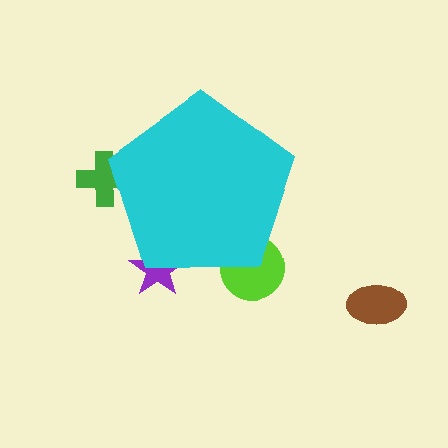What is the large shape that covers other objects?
A cyan pentagon.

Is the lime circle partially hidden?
Yes, the lime circle is partially hidden behind the cyan pentagon.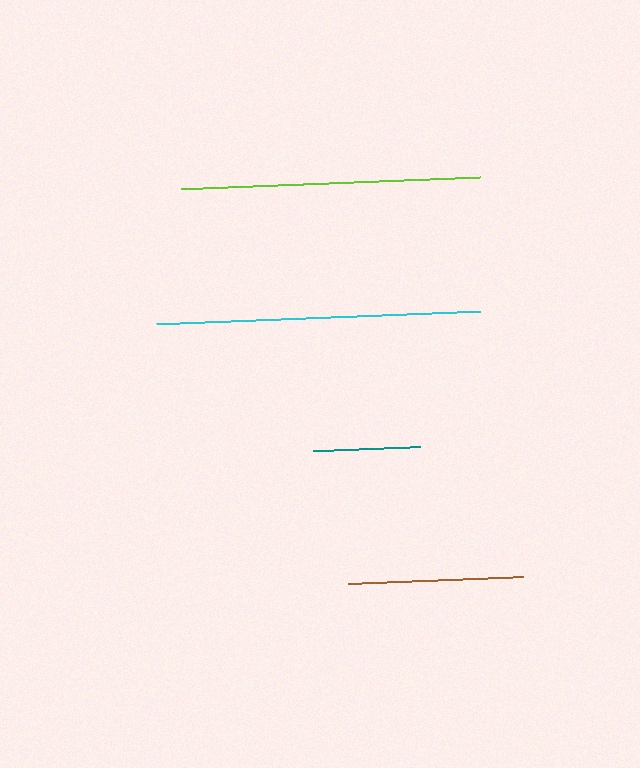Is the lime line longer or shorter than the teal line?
The lime line is longer than the teal line.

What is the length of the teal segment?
The teal segment is approximately 107 pixels long.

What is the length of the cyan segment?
The cyan segment is approximately 324 pixels long.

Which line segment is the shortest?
The teal line is the shortest at approximately 107 pixels.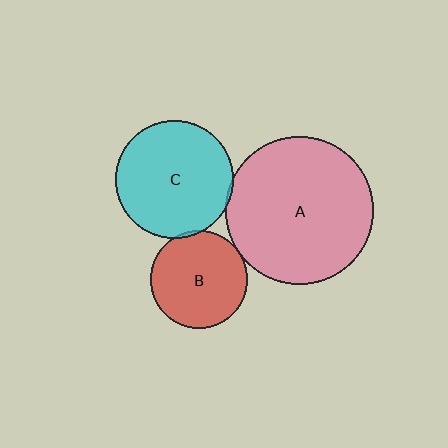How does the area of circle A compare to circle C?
Approximately 1.6 times.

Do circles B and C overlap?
Yes.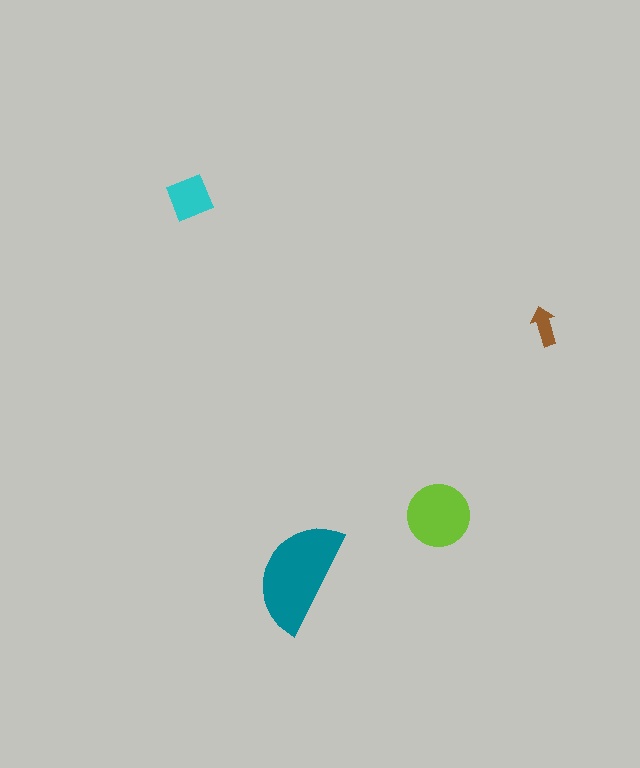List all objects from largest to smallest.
The teal semicircle, the lime circle, the cyan diamond, the brown arrow.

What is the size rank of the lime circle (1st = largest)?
2nd.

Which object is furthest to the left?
The cyan diamond is leftmost.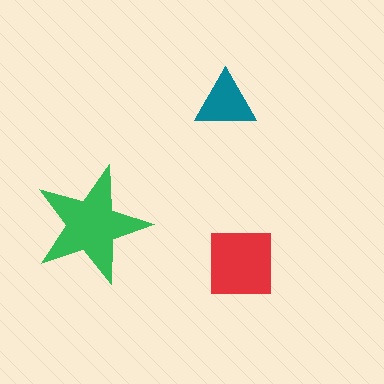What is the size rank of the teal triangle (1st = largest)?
3rd.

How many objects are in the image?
There are 3 objects in the image.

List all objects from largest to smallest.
The green star, the red square, the teal triangle.